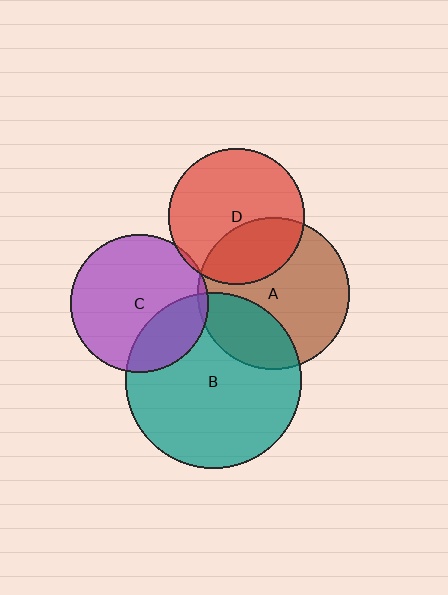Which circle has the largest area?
Circle B (teal).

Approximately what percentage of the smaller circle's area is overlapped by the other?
Approximately 5%.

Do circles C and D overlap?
Yes.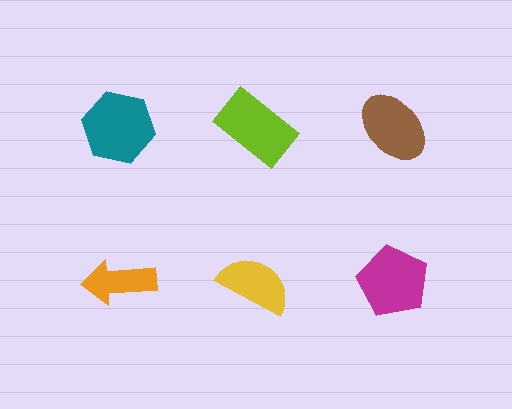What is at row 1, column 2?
A lime rectangle.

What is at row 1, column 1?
A teal hexagon.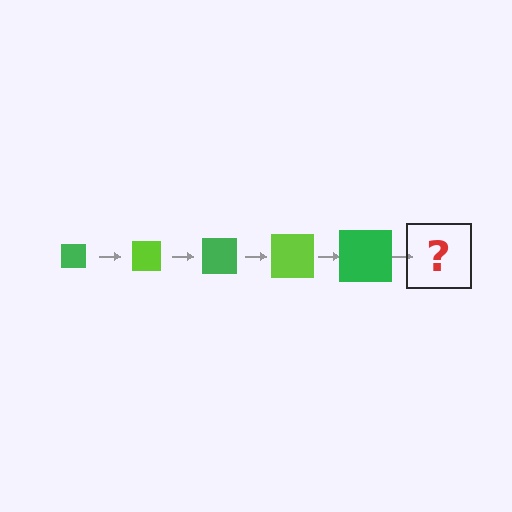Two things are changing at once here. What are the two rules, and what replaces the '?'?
The two rules are that the square grows larger each step and the color cycles through green and lime. The '?' should be a lime square, larger than the previous one.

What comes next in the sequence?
The next element should be a lime square, larger than the previous one.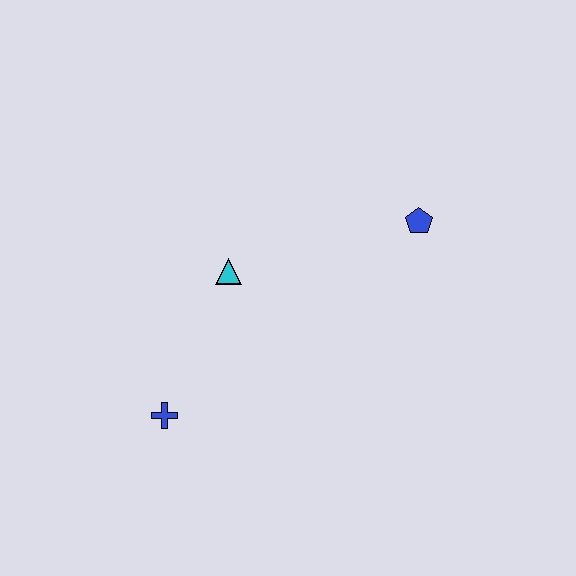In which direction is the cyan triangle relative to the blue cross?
The cyan triangle is above the blue cross.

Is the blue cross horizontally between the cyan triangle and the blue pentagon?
No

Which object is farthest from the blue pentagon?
The blue cross is farthest from the blue pentagon.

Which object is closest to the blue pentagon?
The cyan triangle is closest to the blue pentagon.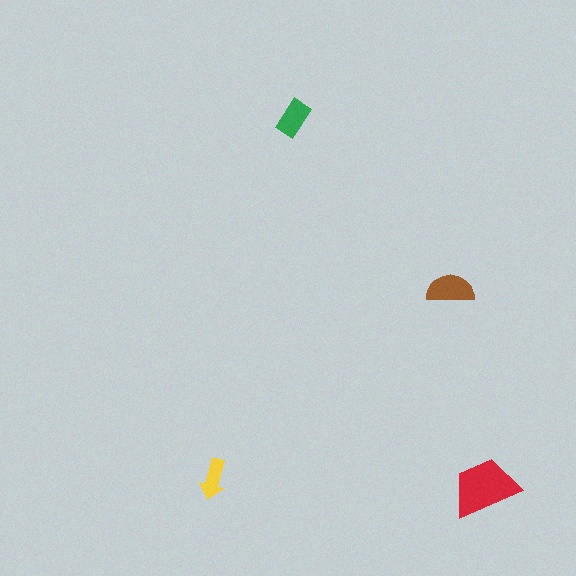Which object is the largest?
The red trapezoid.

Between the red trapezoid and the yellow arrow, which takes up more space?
The red trapezoid.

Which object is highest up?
The green rectangle is topmost.